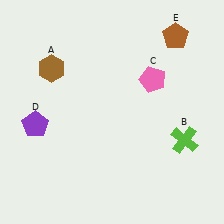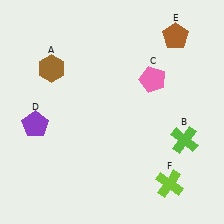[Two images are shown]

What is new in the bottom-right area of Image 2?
A lime cross (F) was added in the bottom-right area of Image 2.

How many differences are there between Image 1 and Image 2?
There is 1 difference between the two images.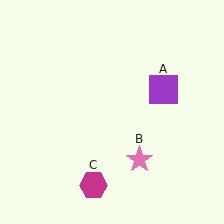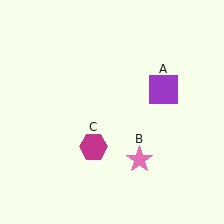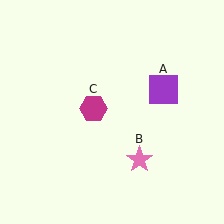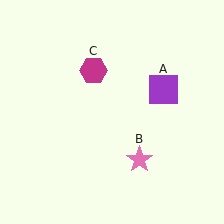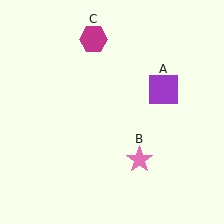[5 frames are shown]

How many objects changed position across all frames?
1 object changed position: magenta hexagon (object C).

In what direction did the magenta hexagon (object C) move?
The magenta hexagon (object C) moved up.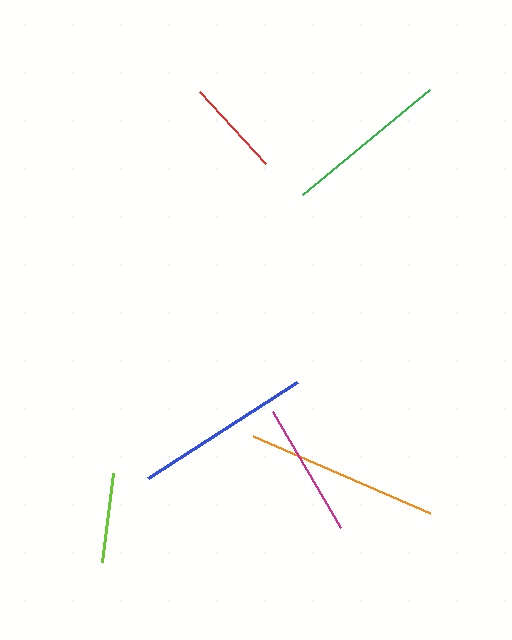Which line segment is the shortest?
The lime line is the shortest at approximately 90 pixels.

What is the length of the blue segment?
The blue segment is approximately 178 pixels long.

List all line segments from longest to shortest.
From longest to shortest: orange, blue, green, magenta, red, lime.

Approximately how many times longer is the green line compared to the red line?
The green line is approximately 1.7 times the length of the red line.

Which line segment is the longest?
The orange line is the longest at approximately 192 pixels.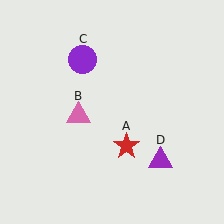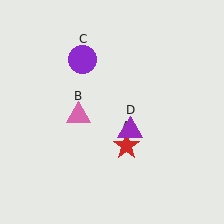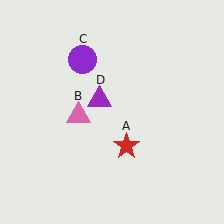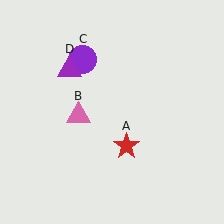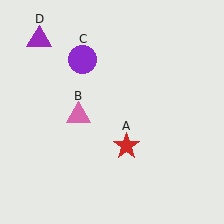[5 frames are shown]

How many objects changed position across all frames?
1 object changed position: purple triangle (object D).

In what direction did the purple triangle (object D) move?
The purple triangle (object D) moved up and to the left.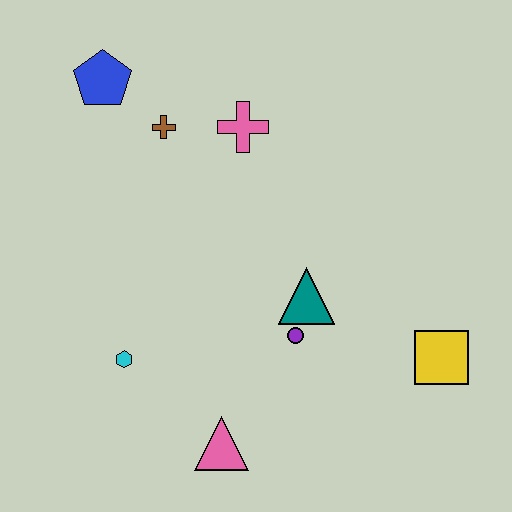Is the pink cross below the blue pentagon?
Yes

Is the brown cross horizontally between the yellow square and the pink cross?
No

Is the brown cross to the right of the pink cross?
No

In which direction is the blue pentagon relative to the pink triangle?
The blue pentagon is above the pink triangle.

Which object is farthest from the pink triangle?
The blue pentagon is farthest from the pink triangle.